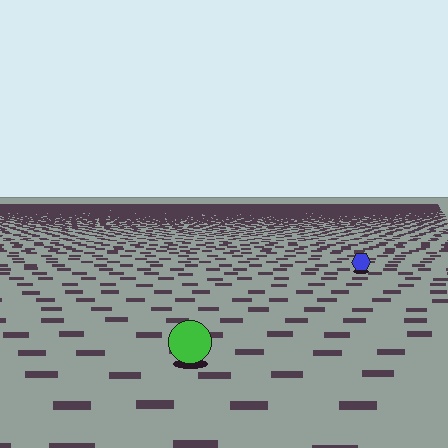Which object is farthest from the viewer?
The blue hexagon is farthest from the viewer. It appears smaller and the ground texture around it is denser.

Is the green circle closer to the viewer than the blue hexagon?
Yes. The green circle is closer — you can tell from the texture gradient: the ground texture is coarser near it.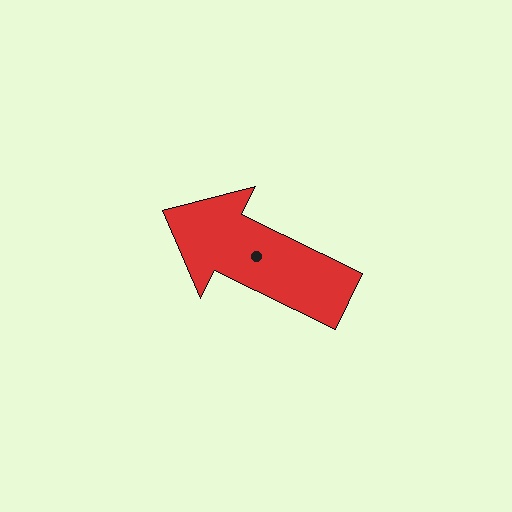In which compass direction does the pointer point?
Northwest.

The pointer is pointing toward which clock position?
Roughly 10 o'clock.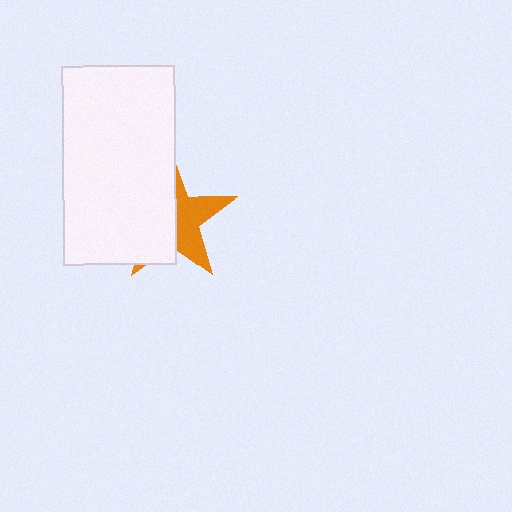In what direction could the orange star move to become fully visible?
The orange star could move right. That would shift it out from behind the white rectangle entirely.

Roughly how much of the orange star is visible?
A small part of it is visible (roughly 43%).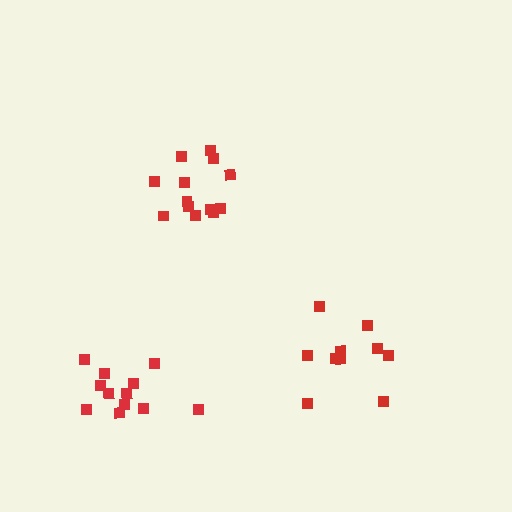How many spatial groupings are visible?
There are 3 spatial groupings.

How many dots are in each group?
Group 1: 10 dots, Group 2: 13 dots, Group 3: 12 dots (35 total).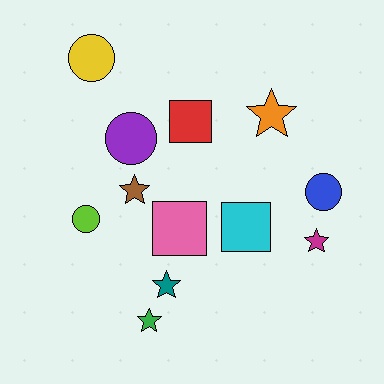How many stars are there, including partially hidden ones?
There are 5 stars.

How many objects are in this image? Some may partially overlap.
There are 12 objects.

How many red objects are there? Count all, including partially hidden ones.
There is 1 red object.